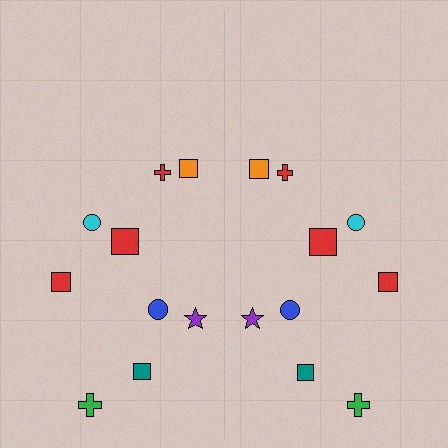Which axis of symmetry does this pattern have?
The pattern has a vertical axis of symmetry running through the center of the image.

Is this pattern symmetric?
Yes, this pattern has bilateral (reflection) symmetry.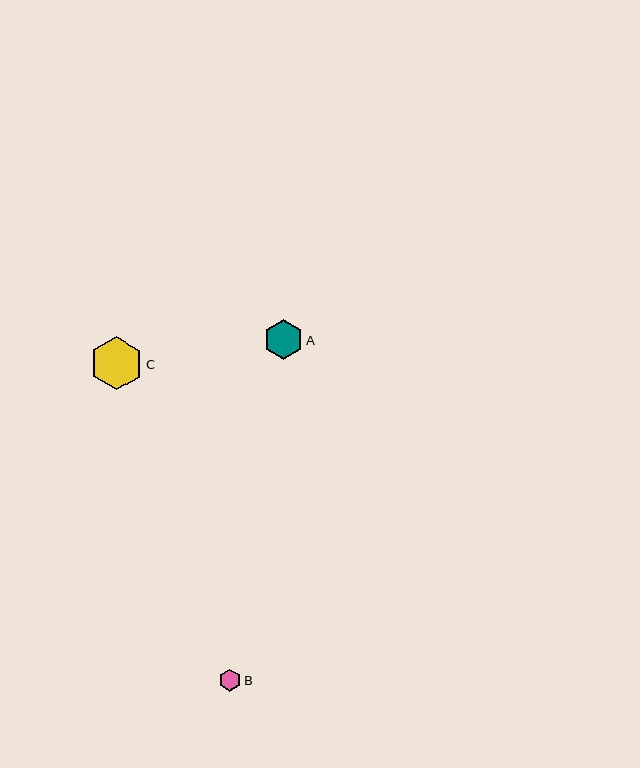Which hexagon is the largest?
Hexagon C is the largest with a size of approximately 53 pixels.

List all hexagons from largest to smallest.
From largest to smallest: C, A, B.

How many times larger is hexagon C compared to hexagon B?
Hexagon C is approximately 2.5 times the size of hexagon B.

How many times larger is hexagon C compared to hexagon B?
Hexagon C is approximately 2.5 times the size of hexagon B.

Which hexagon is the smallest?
Hexagon B is the smallest with a size of approximately 22 pixels.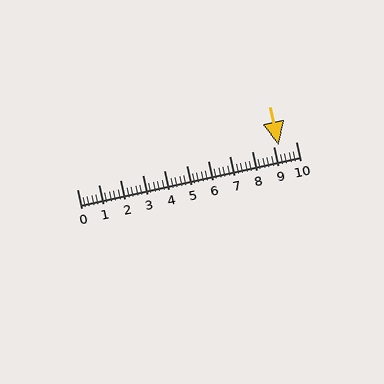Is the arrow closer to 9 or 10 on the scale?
The arrow is closer to 9.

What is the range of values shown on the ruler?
The ruler shows values from 0 to 10.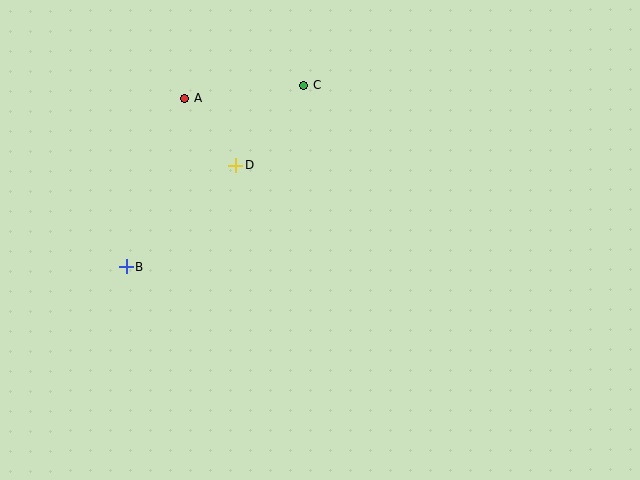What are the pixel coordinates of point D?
Point D is at (236, 165).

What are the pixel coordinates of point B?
Point B is at (127, 267).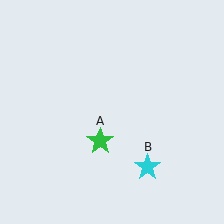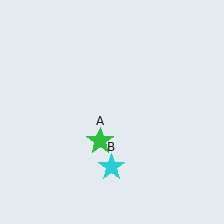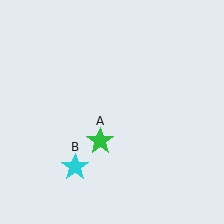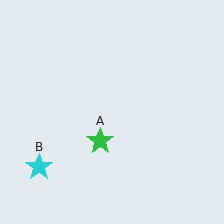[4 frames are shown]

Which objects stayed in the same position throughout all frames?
Green star (object A) remained stationary.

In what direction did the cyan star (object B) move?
The cyan star (object B) moved left.